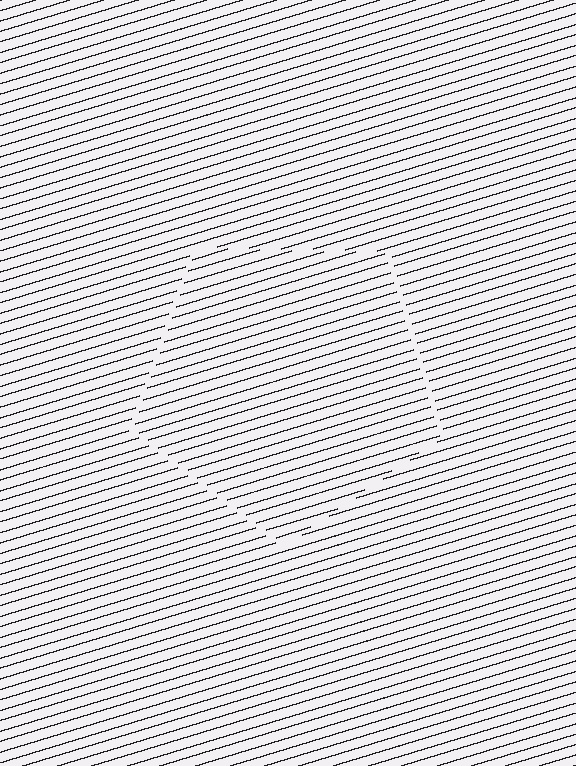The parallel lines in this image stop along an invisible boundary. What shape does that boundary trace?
An illusory pentagon. The interior of the shape contains the same grating, shifted by half a period — the contour is defined by the phase discontinuity where line-ends from the inner and outer gratings abut.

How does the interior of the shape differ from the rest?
The interior of the shape contains the same grating, shifted by half a period — the contour is defined by the phase discontinuity where line-ends from the inner and outer gratings abut.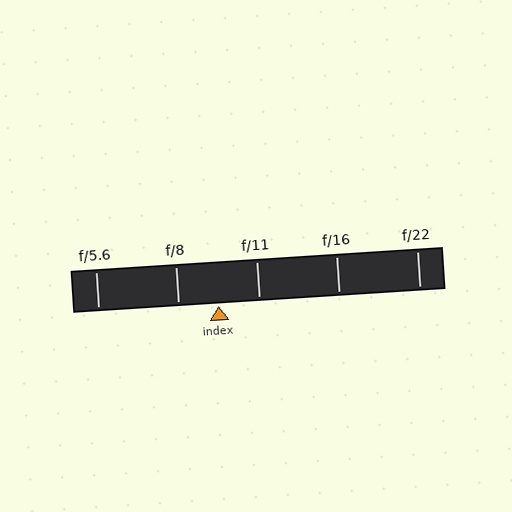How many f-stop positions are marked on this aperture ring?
There are 5 f-stop positions marked.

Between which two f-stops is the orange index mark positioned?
The index mark is between f/8 and f/11.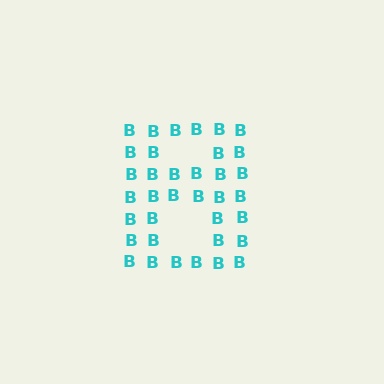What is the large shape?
The large shape is the letter B.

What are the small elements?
The small elements are letter B's.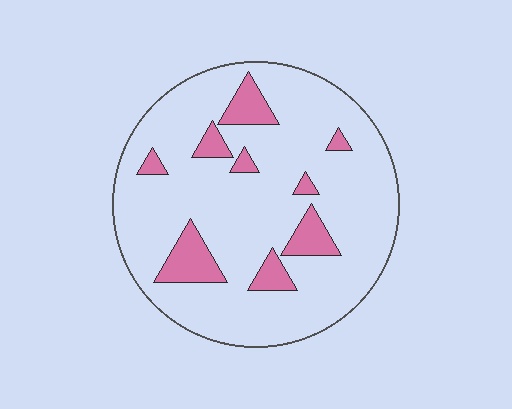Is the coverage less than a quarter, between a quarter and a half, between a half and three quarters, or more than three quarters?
Less than a quarter.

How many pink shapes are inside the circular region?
9.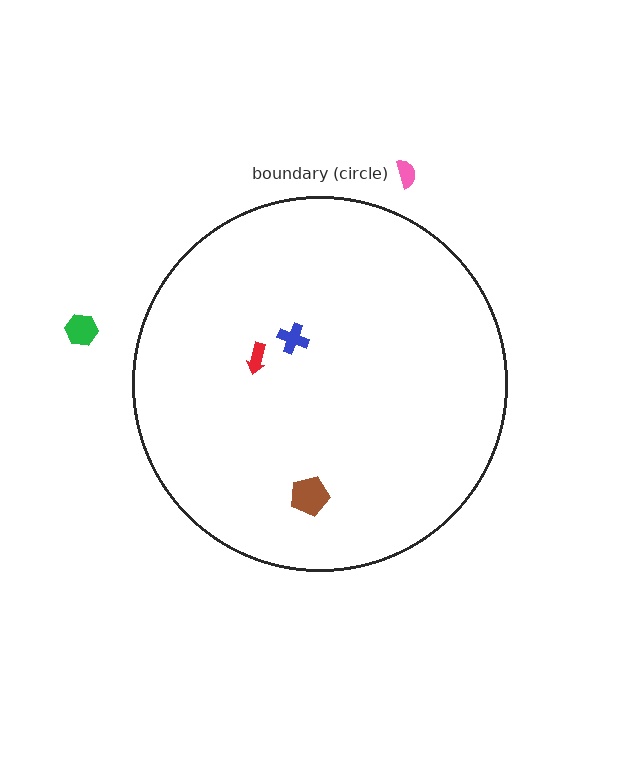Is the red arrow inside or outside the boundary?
Inside.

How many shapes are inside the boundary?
3 inside, 2 outside.